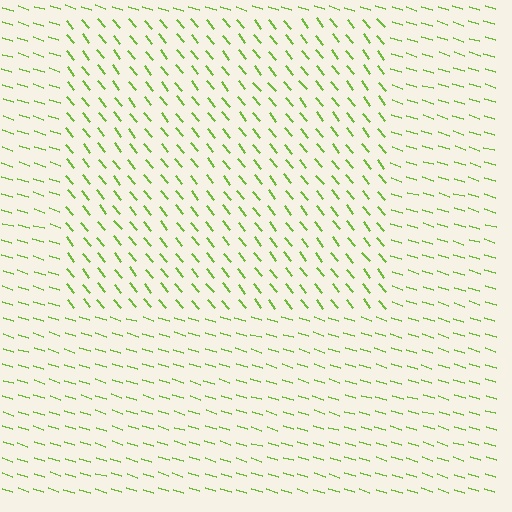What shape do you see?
I see a rectangle.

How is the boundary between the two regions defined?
The boundary is defined purely by a change in line orientation (approximately 34 degrees difference). All lines are the same color and thickness.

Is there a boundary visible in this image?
Yes, there is a texture boundary formed by a change in line orientation.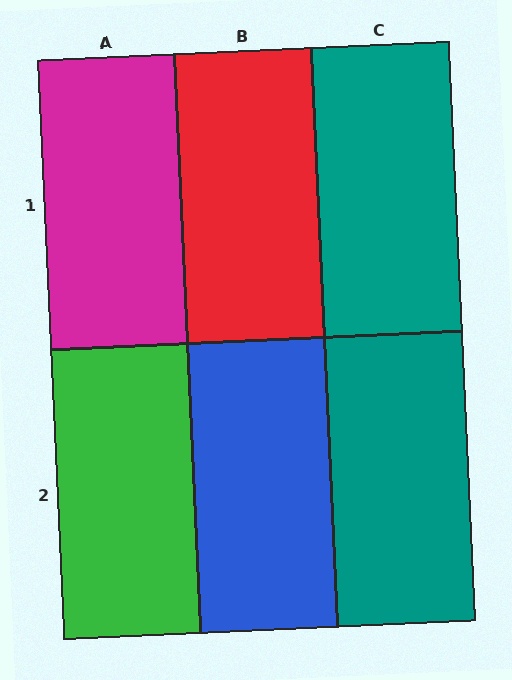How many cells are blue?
1 cell is blue.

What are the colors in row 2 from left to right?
Green, blue, teal.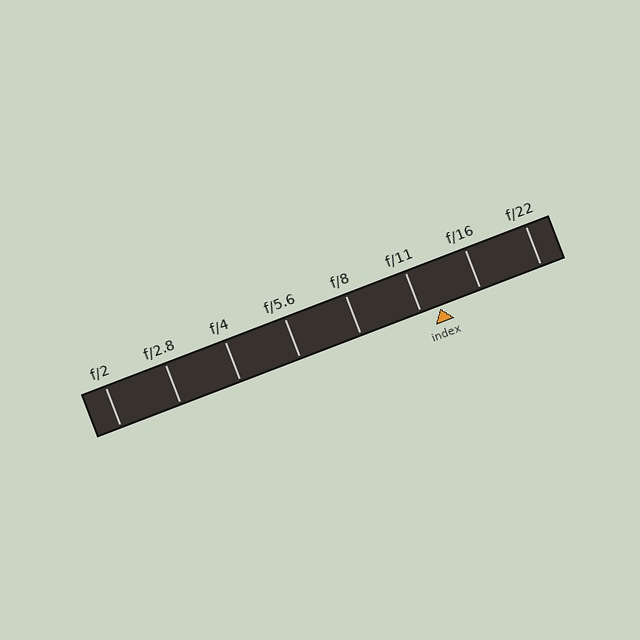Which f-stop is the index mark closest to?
The index mark is closest to f/11.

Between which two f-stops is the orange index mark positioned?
The index mark is between f/11 and f/16.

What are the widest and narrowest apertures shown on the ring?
The widest aperture shown is f/2 and the narrowest is f/22.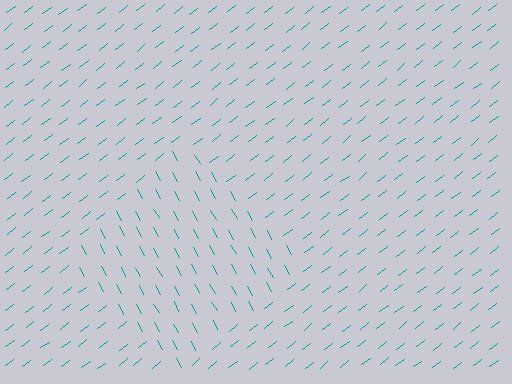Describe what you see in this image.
The image is filled with small teal line segments. A diamond region in the image has lines oriented differently from the surrounding lines, creating a visible texture boundary.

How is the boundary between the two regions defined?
The boundary is defined purely by a change in line orientation (approximately 81 degrees difference). All lines are the same color and thickness.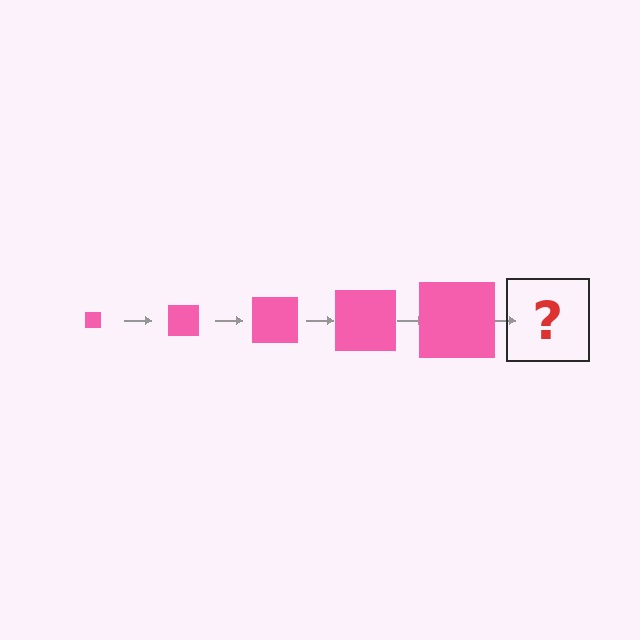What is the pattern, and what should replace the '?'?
The pattern is that the square gets progressively larger each step. The '?' should be a pink square, larger than the previous one.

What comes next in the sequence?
The next element should be a pink square, larger than the previous one.